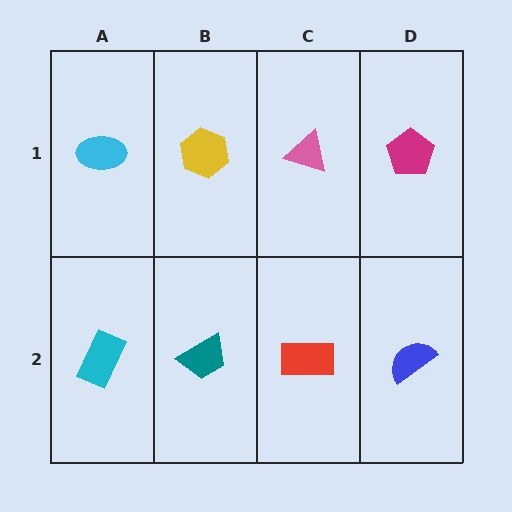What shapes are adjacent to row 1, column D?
A blue semicircle (row 2, column D), a pink triangle (row 1, column C).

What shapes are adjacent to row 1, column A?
A cyan rectangle (row 2, column A), a yellow hexagon (row 1, column B).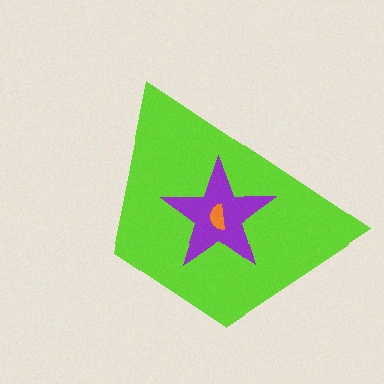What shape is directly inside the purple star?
The orange semicircle.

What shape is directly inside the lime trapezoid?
The purple star.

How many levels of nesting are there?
3.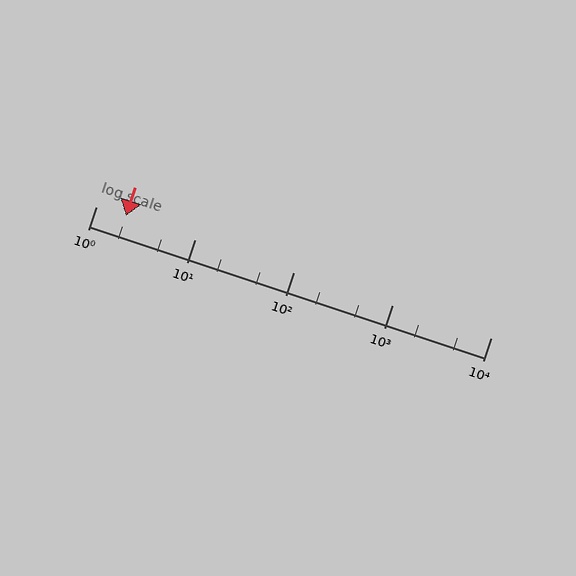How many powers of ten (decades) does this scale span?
The scale spans 4 decades, from 1 to 10000.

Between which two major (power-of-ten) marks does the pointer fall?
The pointer is between 1 and 10.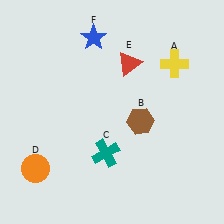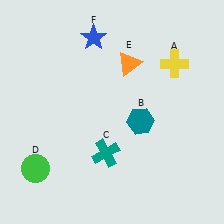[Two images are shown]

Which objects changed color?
B changed from brown to teal. D changed from orange to green. E changed from red to orange.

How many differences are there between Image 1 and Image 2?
There are 3 differences between the two images.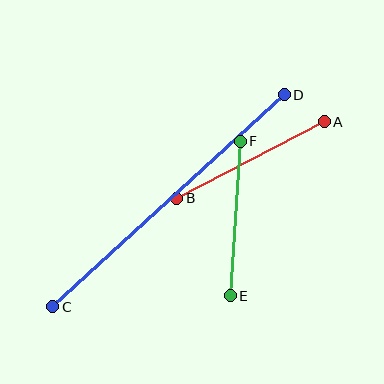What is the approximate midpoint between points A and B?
The midpoint is at approximately (251, 160) pixels.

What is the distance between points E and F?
The distance is approximately 155 pixels.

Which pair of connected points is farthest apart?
Points C and D are farthest apart.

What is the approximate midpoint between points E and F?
The midpoint is at approximately (235, 219) pixels.